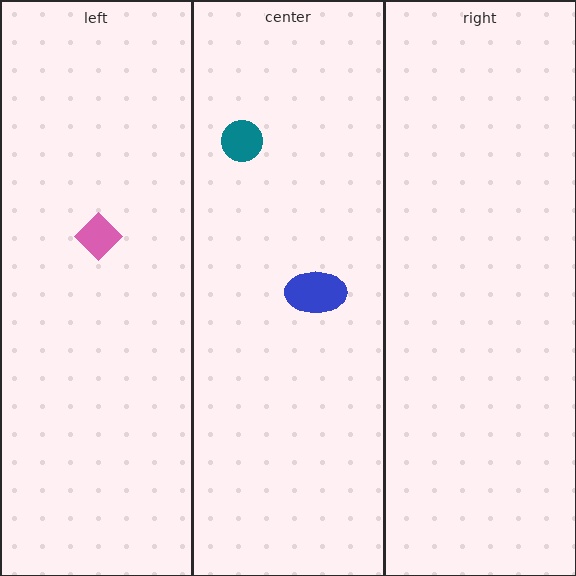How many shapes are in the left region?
1.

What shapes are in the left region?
The pink diamond.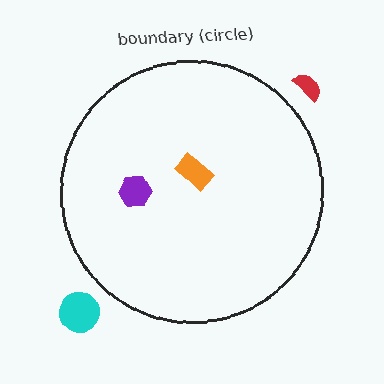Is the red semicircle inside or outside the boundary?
Outside.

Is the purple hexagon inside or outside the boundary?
Inside.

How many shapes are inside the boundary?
2 inside, 2 outside.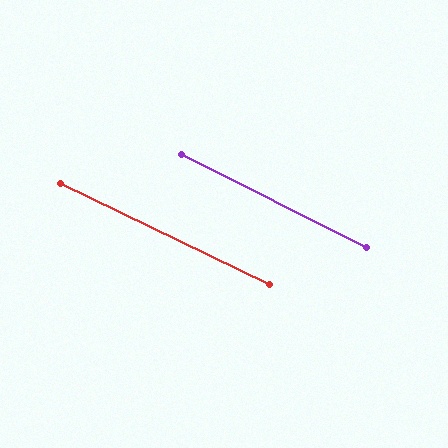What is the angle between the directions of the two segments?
Approximately 1 degree.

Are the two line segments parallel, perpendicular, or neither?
Parallel — their directions differ by only 0.7°.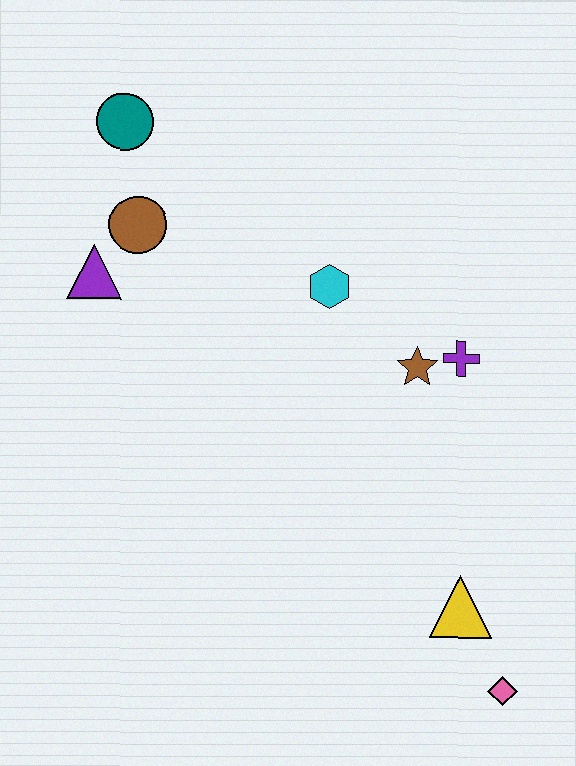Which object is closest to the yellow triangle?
The pink diamond is closest to the yellow triangle.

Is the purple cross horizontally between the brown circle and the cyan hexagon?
No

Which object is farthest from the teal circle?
The pink diamond is farthest from the teal circle.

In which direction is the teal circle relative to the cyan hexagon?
The teal circle is to the left of the cyan hexagon.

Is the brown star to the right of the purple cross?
No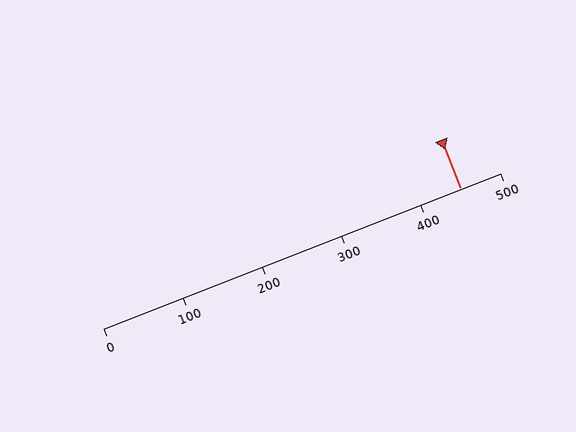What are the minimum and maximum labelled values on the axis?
The axis runs from 0 to 500.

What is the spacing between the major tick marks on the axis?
The major ticks are spaced 100 apart.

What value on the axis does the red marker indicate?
The marker indicates approximately 450.